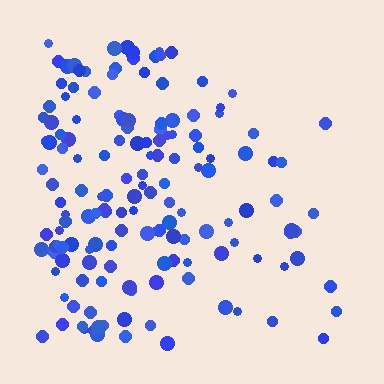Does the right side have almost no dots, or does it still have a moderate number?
Still a moderate number, just noticeably fewer than the left.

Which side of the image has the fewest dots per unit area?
The right.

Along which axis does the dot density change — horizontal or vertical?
Horizontal.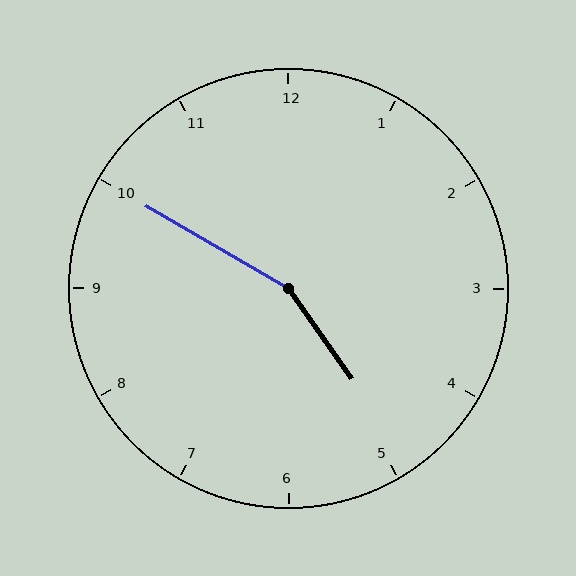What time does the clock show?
4:50.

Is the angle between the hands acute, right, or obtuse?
It is obtuse.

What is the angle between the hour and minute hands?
Approximately 155 degrees.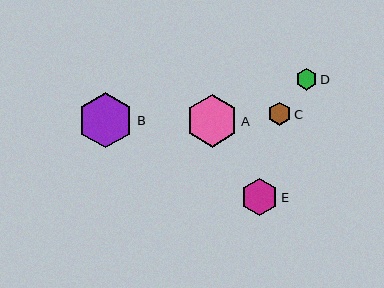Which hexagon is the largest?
Hexagon B is the largest with a size of approximately 55 pixels.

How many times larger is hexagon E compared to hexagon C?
Hexagon E is approximately 1.6 times the size of hexagon C.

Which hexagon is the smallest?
Hexagon D is the smallest with a size of approximately 22 pixels.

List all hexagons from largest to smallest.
From largest to smallest: B, A, E, C, D.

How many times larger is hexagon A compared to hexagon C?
Hexagon A is approximately 2.2 times the size of hexagon C.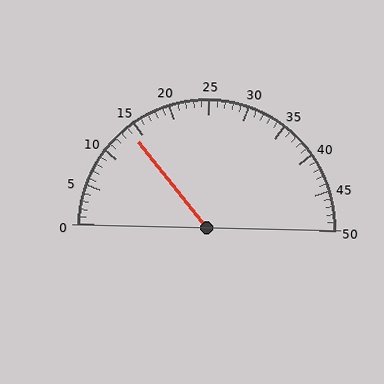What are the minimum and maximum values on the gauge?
The gauge ranges from 0 to 50.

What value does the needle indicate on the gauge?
The needle indicates approximately 14.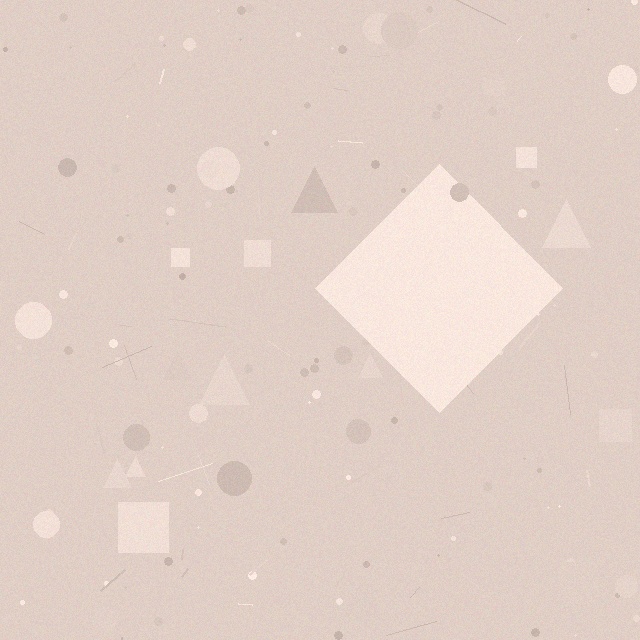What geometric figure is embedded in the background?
A diamond is embedded in the background.